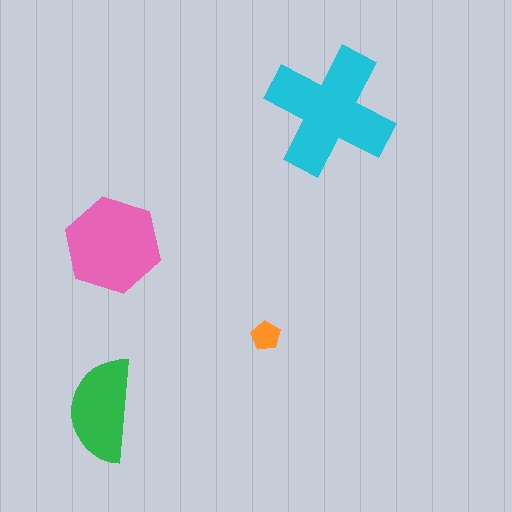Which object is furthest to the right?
The cyan cross is rightmost.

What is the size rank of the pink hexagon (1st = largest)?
2nd.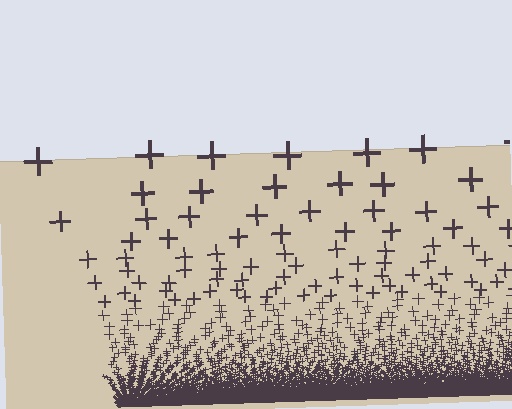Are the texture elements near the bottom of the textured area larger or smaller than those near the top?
Smaller. The gradient is inverted — elements near the bottom are smaller and denser.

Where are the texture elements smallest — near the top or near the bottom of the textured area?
Near the bottom.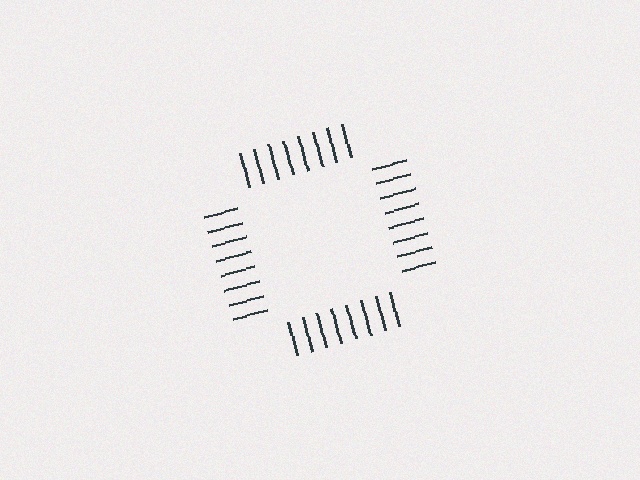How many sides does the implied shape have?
4 sides — the line-ends trace a square.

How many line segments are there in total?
32 — 8 along each of the 4 edges.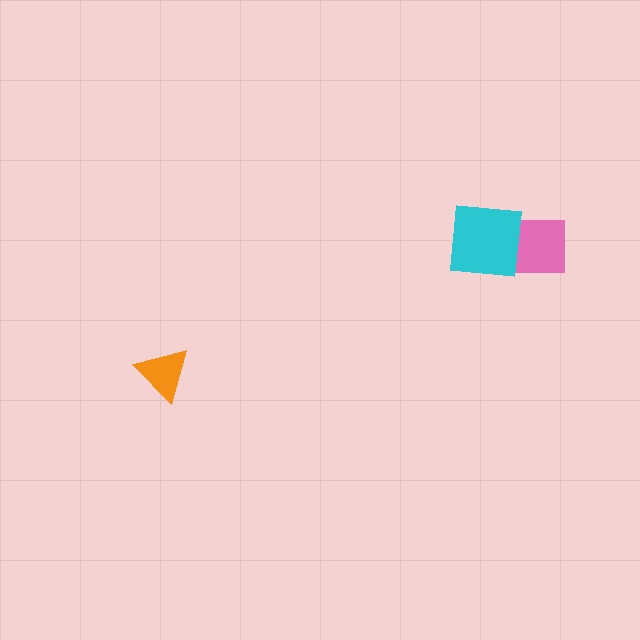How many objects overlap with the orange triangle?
0 objects overlap with the orange triangle.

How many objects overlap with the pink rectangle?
1 object overlaps with the pink rectangle.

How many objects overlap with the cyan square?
1 object overlaps with the cyan square.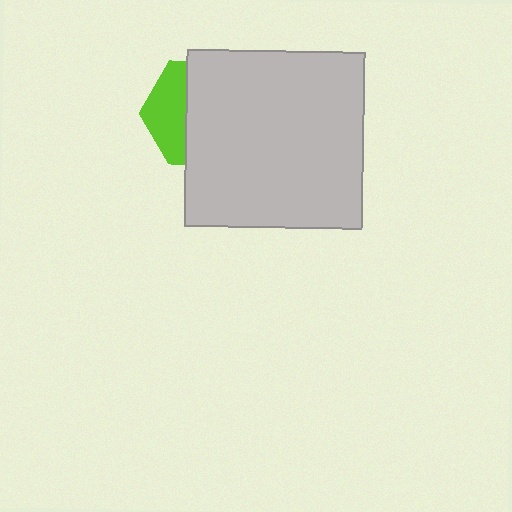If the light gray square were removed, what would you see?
You would see the complete lime hexagon.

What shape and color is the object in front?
The object in front is a light gray square.